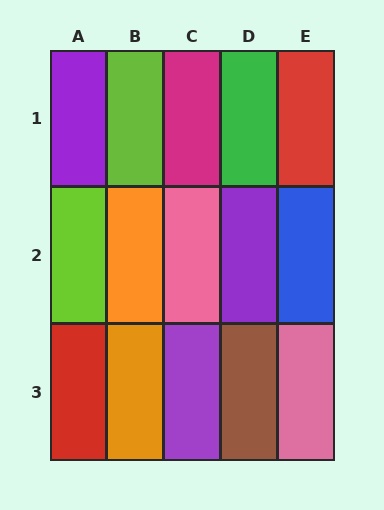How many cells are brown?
1 cell is brown.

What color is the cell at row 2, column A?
Lime.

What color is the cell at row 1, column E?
Red.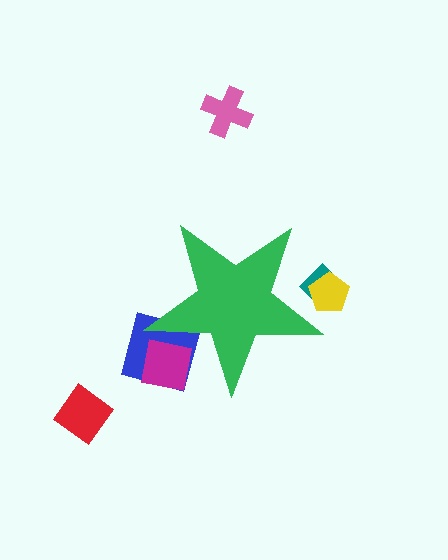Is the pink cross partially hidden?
No, the pink cross is fully visible.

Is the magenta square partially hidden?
Yes, the magenta square is partially hidden behind the green star.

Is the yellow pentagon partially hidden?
Yes, the yellow pentagon is partially hidden behind the green star.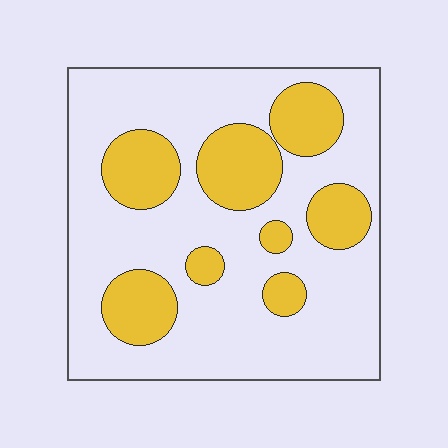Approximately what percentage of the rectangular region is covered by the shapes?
Approximately 30%.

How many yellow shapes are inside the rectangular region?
8.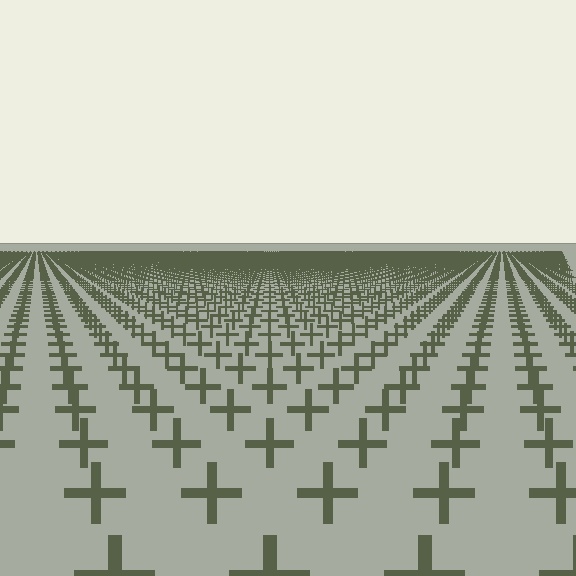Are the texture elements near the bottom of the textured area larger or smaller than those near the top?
Larger. Near the bottom, elements are closer to the viewer and appear at a bigger on-screen size.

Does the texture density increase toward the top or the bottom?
Density increases toward the top.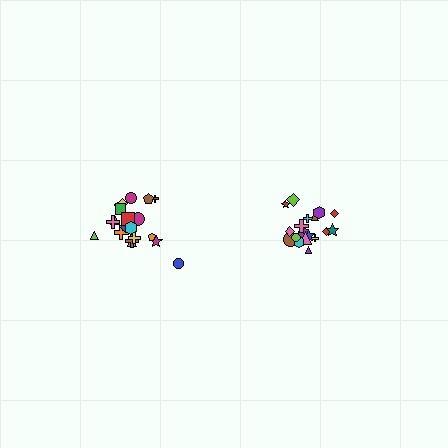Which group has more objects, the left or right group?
The left group.